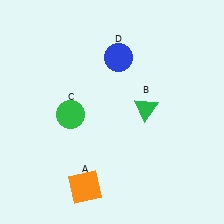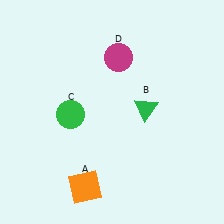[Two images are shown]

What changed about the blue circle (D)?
In Image 1, D is blue. In Image 2, it changed to magenta.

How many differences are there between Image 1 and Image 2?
There is 1 difference between the two images.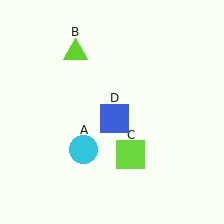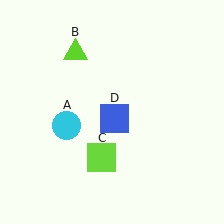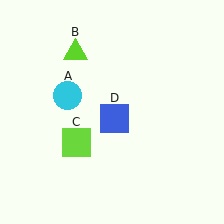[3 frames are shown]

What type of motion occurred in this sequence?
The cyan circle (object A), lime square (object C) rotated clockwise around the center of the scene.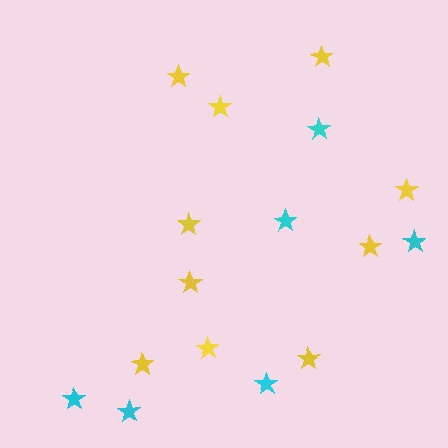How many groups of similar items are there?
There are 2 groups: one group of yellow stars (10) and one group of cyan stars (6).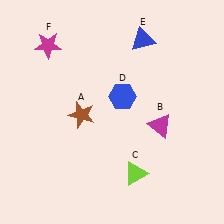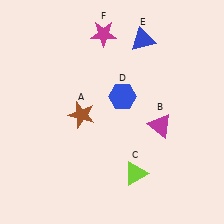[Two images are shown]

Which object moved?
The magenta star (F) moved right.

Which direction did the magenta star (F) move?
The magenta star (F) moved right.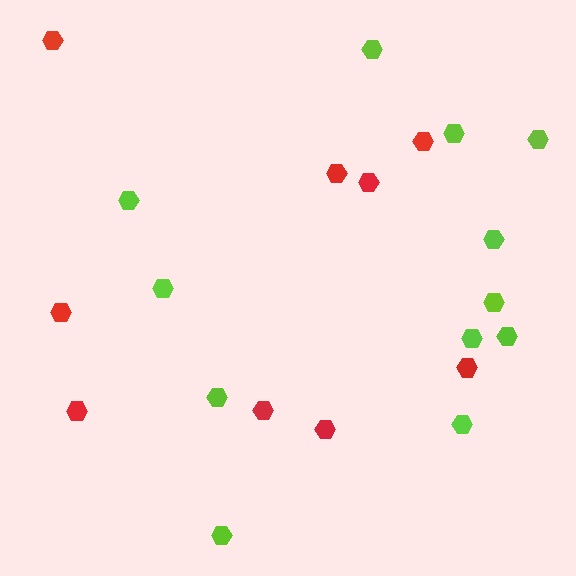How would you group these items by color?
There are 2 groups: one group of red hexagons (9) and one group of lime hexagons (12).